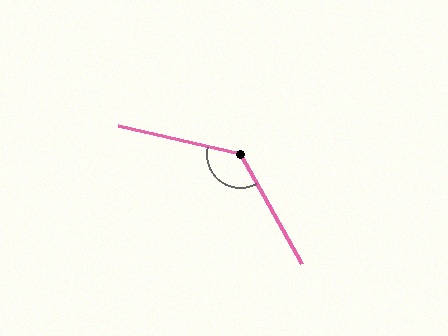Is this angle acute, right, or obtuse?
It is obtuse.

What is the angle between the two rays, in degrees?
Approximately 132 degrees.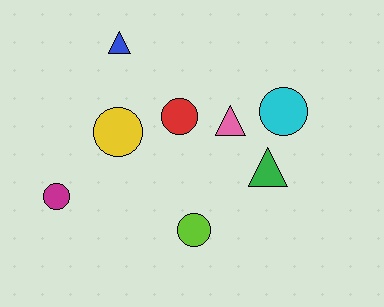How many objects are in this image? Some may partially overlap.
There are 8 objects.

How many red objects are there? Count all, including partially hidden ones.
There is 1 red object.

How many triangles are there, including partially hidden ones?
There are 3 triangles.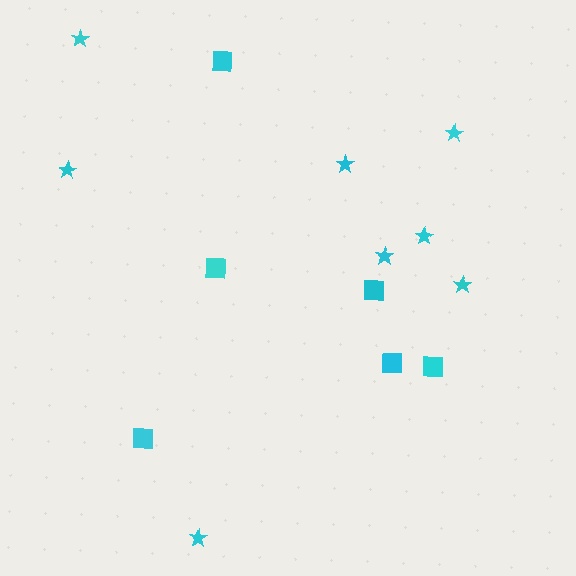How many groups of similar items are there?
There are 2 groups: one group of squares (6) and one group of stars (8).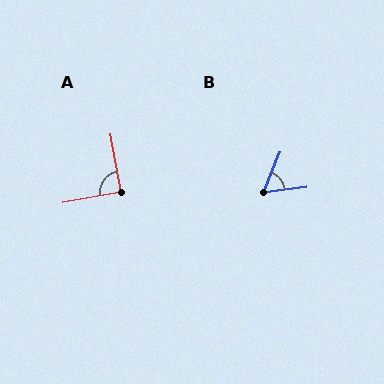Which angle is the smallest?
B, at approximately 60 degrees.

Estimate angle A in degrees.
Approximately 90 degrees.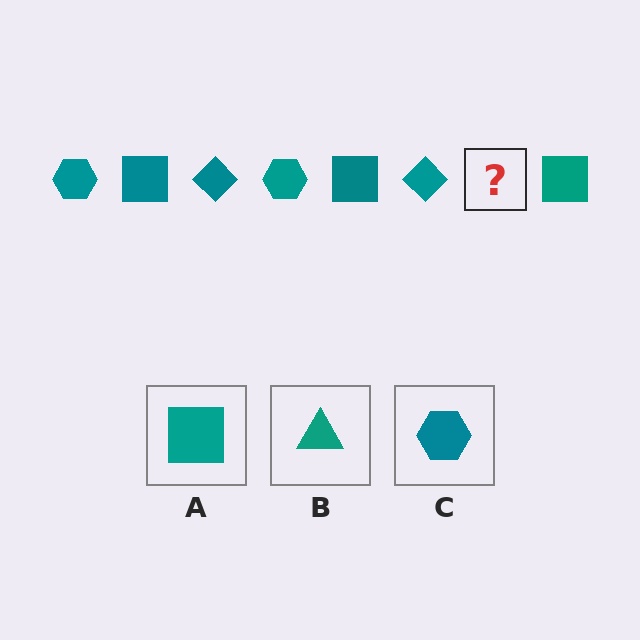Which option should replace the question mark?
Option C.